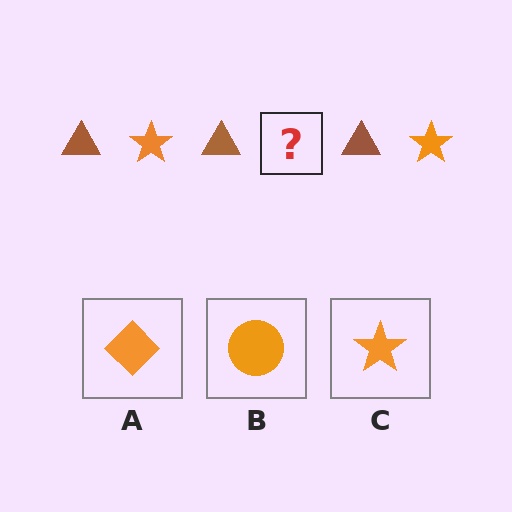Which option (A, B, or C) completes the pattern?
C.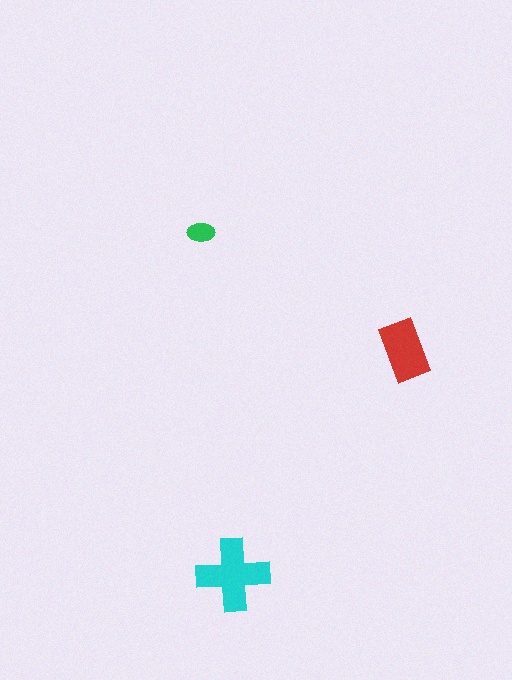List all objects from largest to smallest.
The cyan cross, the red rectangle, the green ellipse.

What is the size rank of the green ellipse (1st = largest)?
3rd.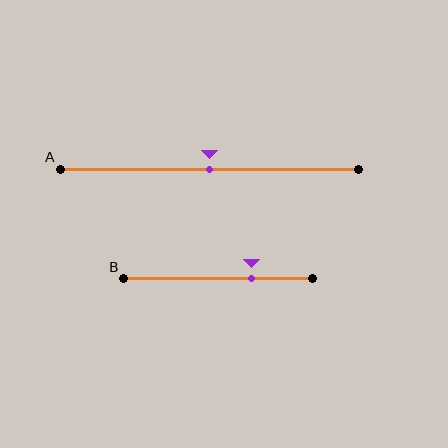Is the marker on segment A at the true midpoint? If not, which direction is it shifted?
Yes, the marker on segment A is at the true midpoint.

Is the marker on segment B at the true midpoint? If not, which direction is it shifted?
No, the marker on segment B is shifted to the right by about 18% of the segment length.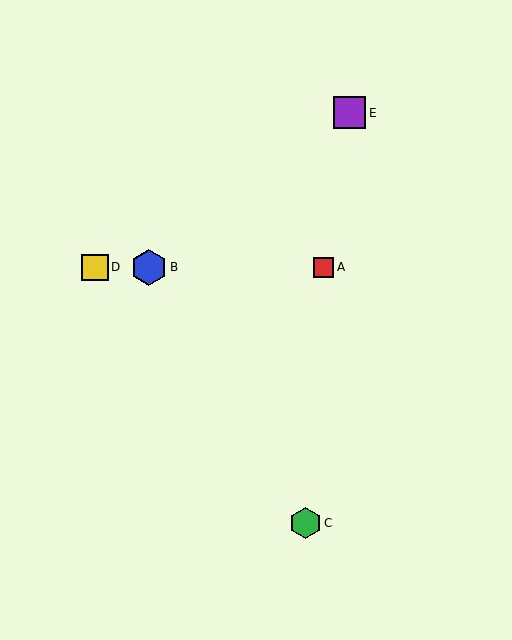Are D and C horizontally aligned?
No, D is at y≈267 and C is at y≈523.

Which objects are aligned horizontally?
Objects A, B, D are aligned horizontally.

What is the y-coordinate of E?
Object E is at y≈113.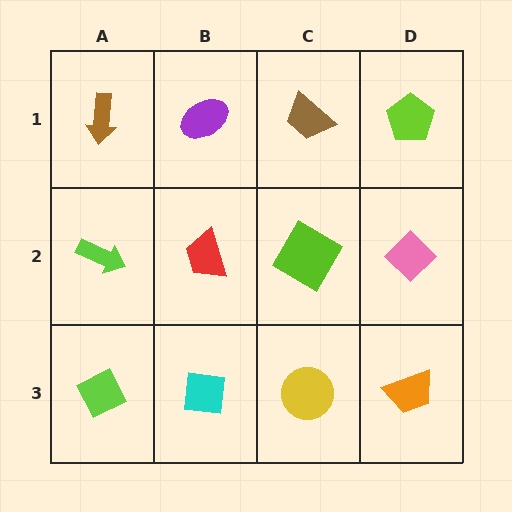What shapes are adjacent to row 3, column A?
A lime arrow (row 2, column A), a cyan square (row 3, column B).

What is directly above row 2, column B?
A purple ellipse.